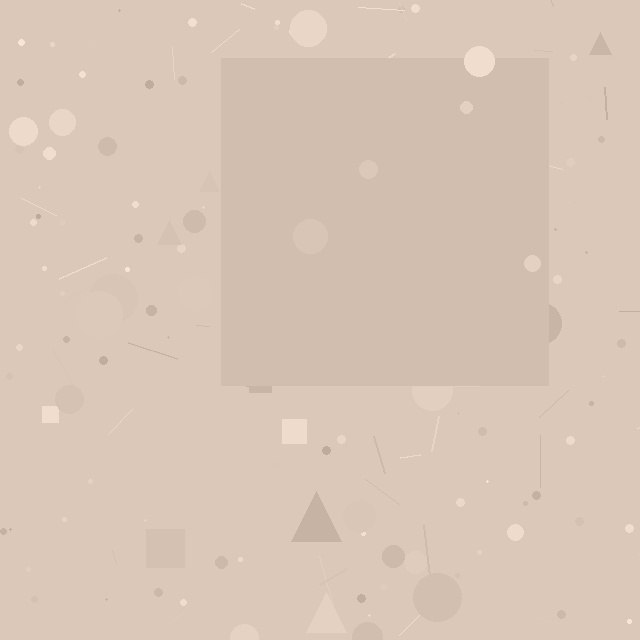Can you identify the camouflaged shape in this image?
The camouflaged shape is a square.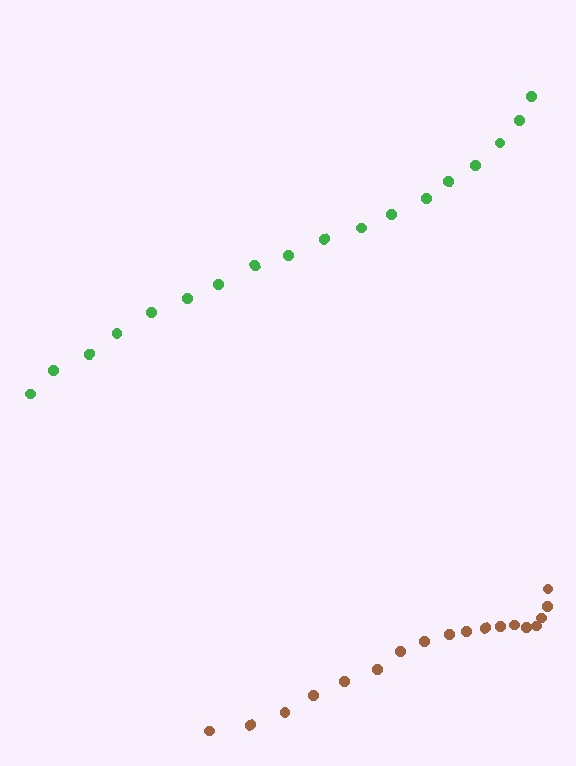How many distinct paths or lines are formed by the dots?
There are 2 distinct paths.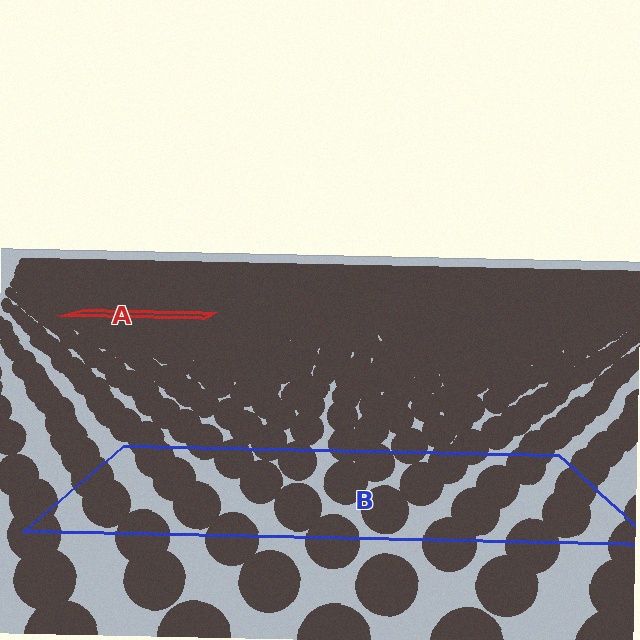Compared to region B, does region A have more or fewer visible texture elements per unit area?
Region A has more texture elements per unit area — they are packed more densely because it is farther away.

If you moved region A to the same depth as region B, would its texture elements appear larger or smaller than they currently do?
They would appear larger. At a closer depth, the same texture elements are projected at a bigger on-screen size.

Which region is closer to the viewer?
Region B is closer. The texture elements there are larger and more spread out.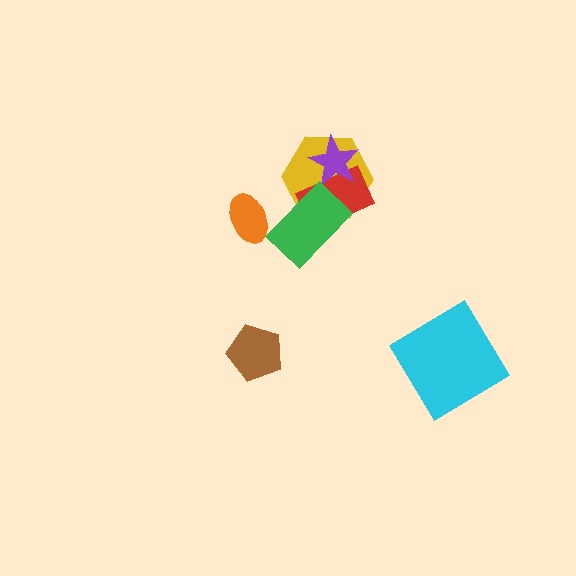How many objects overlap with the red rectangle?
3 objects overlap with the red rectangle.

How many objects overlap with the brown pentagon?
0 objects overlap with the brown pentagon.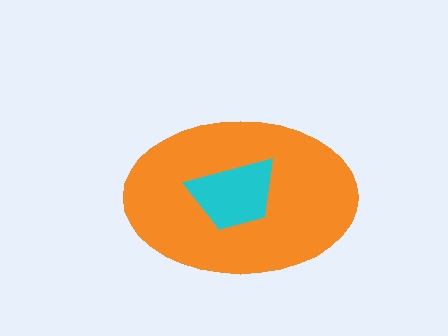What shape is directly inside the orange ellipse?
The cyan trapezoid.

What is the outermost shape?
The orange ellipse.